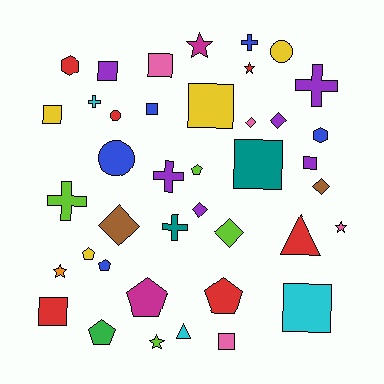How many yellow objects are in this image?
There are 4 yellow objects.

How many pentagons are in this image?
There are 6 pentagons.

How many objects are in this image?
There are 40 objects.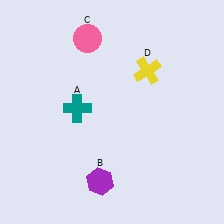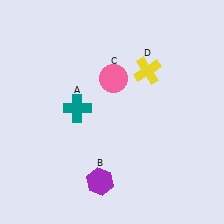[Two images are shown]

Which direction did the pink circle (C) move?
The pink circle (C) moved down.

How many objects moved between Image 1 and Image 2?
1 object moved between the two images.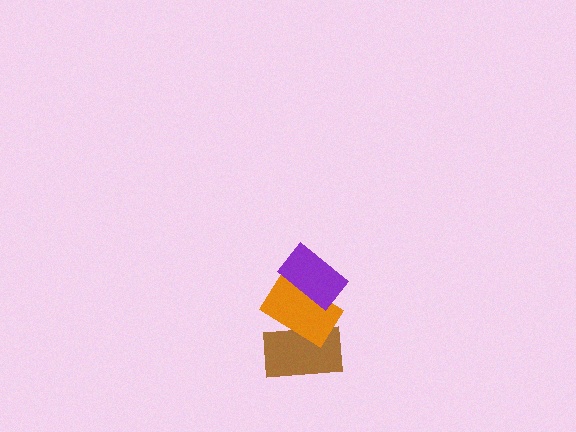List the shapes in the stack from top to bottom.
From top to bottom: the purple rectangle, the orange rectangle, the brown rectangle.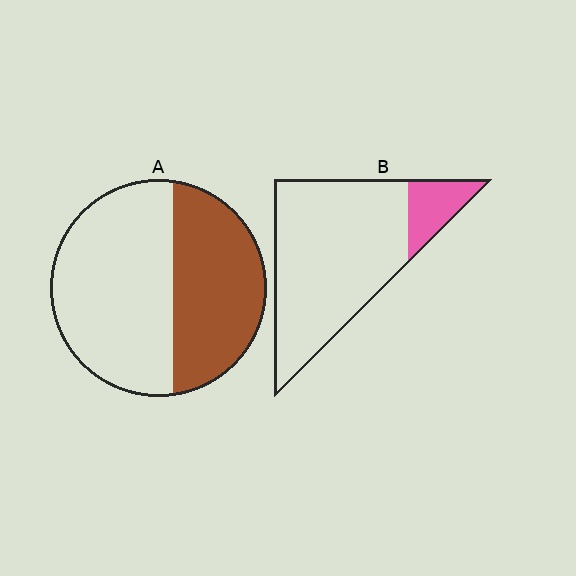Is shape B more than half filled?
No.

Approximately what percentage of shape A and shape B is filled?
A is approximately 40% and B is approximately 15%.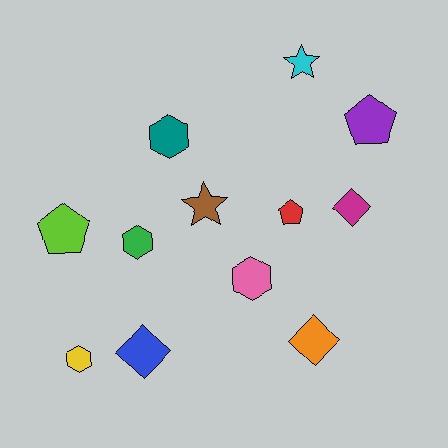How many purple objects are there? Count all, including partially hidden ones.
There is 1 purple object.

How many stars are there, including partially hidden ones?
There are 2 stars.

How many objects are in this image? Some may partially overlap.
There are 12 objects.